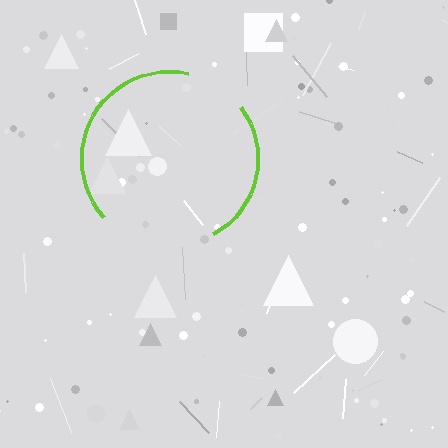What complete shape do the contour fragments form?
The contour fragments form a circle.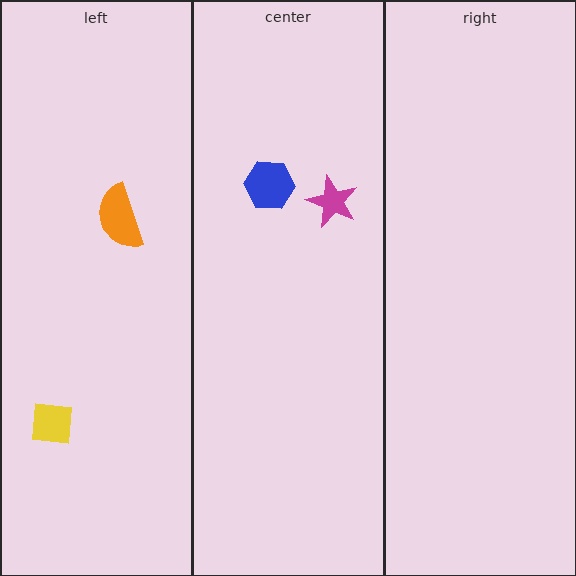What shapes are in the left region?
The yellow square, the orange semicircle.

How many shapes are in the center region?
2.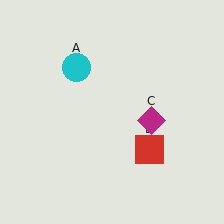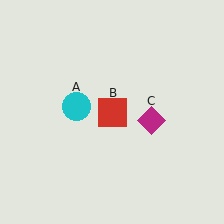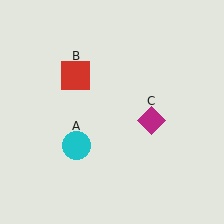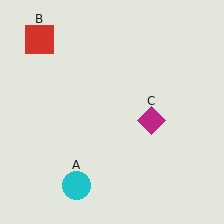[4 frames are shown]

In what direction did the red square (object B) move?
The red square (object B) moved up and to the left.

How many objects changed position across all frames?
2 objects changed position: cyan circle (object A), red square (object B).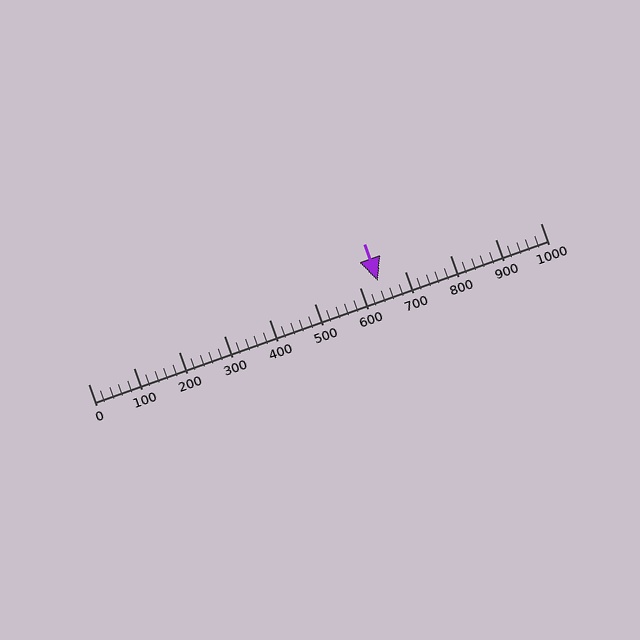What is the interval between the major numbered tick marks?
The major tick marks are spaced 100 units apart.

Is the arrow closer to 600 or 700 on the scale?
The arrow is closer to 600.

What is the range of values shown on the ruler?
The ruler shows values from 0 to 1000.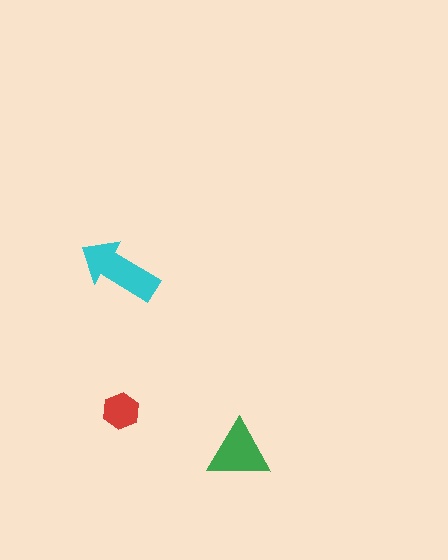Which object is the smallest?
The red hexagon.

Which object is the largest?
The cyan arrow.